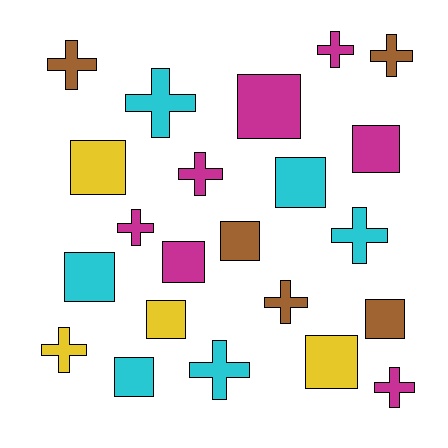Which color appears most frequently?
Magenta, with 7 objects.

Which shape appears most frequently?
Cross, with 11 objects.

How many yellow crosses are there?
There is 1 yellow cross.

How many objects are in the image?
There are 22 objects.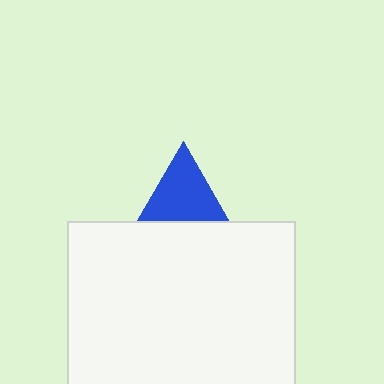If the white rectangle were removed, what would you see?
You would see the complete blue triangle.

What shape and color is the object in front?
The object in front is a white rectangle.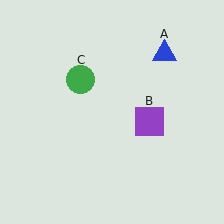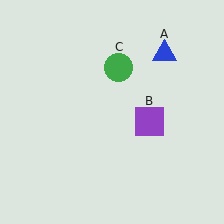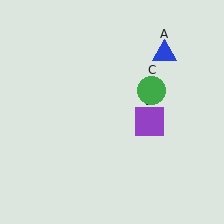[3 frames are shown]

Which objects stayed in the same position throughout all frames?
Blue triangle (object A) and purple square (object B) remained stationary.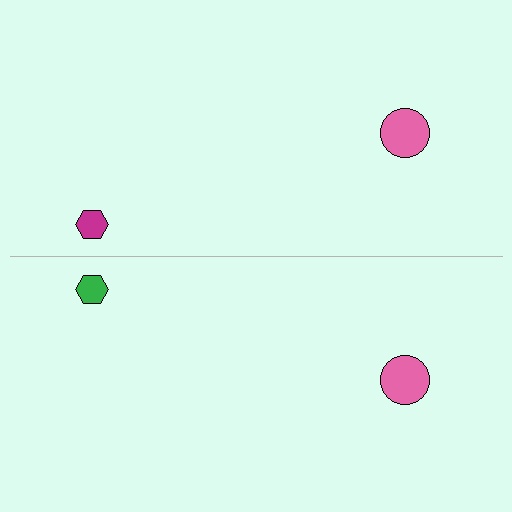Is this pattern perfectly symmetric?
No, the pattern is not perfectly symmetric. The green hexagon on the bottom side breaks the symmetry — its mirror counterpart is magenta.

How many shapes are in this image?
There are 4 shapes in this image.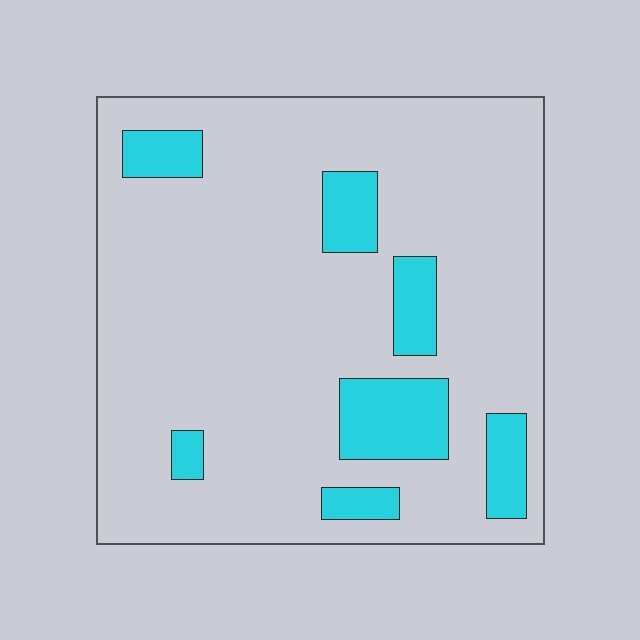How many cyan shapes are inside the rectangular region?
7.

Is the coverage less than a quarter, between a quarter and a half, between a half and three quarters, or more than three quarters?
Less than a quarter.